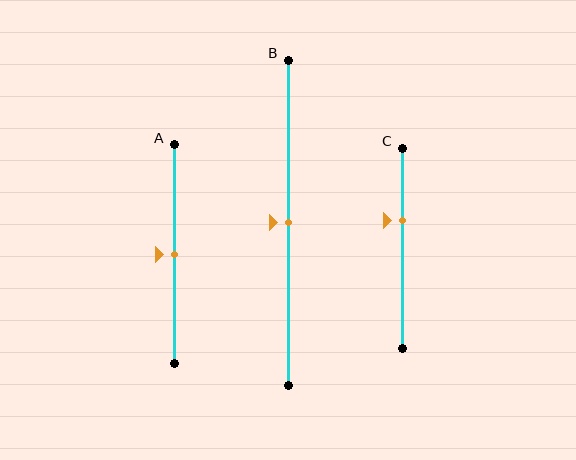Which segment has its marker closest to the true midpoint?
Segment A has its marker closest to the true midpoint.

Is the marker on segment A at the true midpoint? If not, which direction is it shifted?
Yes, the marker on segment A is at the true midpoint.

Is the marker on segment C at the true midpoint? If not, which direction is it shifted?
No, the marker on segment C is shifted upward by about 14% of the segment length.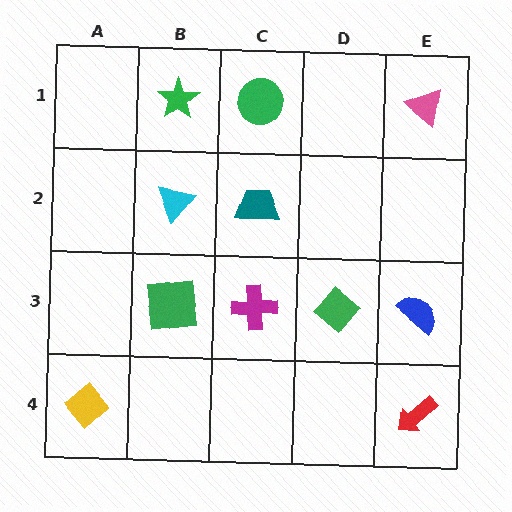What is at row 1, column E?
A pink triangle.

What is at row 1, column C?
A green circle.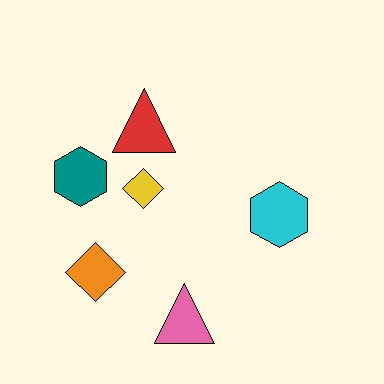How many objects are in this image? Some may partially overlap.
There are 6 objects.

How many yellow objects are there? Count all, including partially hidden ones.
There is 1 yellow object.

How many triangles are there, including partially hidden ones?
There are 2 triangles.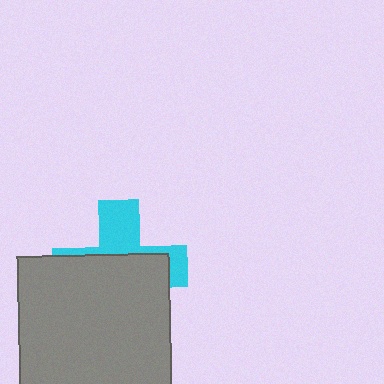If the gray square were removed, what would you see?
You would see the complete cyan cross.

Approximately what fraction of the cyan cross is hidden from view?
Roughly 64% of the cyan cross is hidden behind the gray square.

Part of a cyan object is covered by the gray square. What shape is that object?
It is a cross.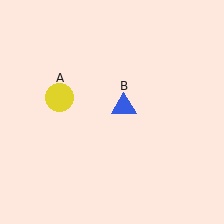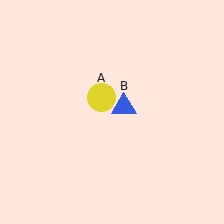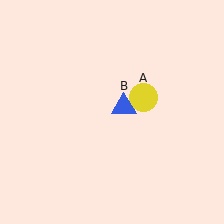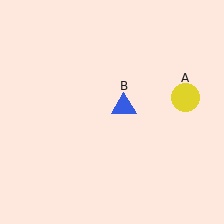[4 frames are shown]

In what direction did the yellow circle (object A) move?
The yellow circle (object A) moved right.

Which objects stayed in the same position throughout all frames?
Blue triangle (object B) remained stationary.